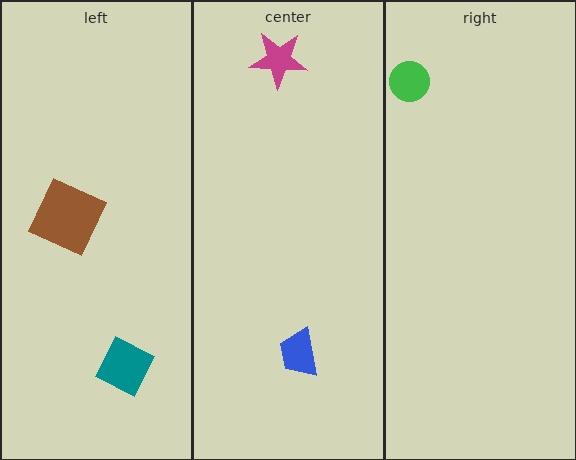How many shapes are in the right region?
1.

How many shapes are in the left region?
2.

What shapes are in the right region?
The green circle.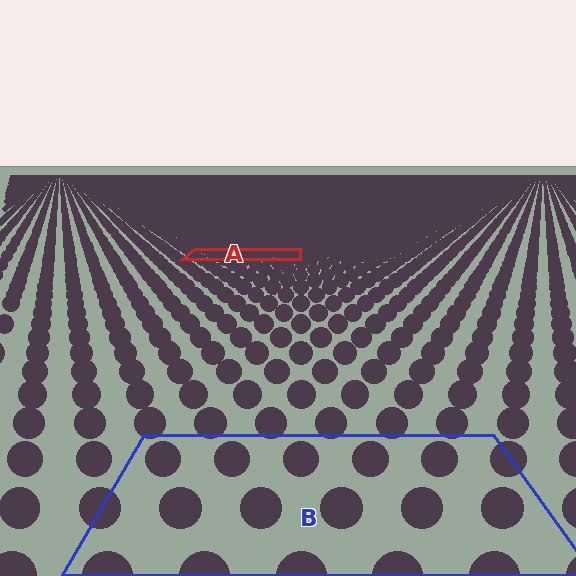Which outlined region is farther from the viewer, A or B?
Region A is farther from the viewer — the texture elements inside it appear smaller and more densely packed.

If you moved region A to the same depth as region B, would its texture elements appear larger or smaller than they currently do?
They would appear larger. At a closer depth, the same texture elements are projected at a bigger on-screen size.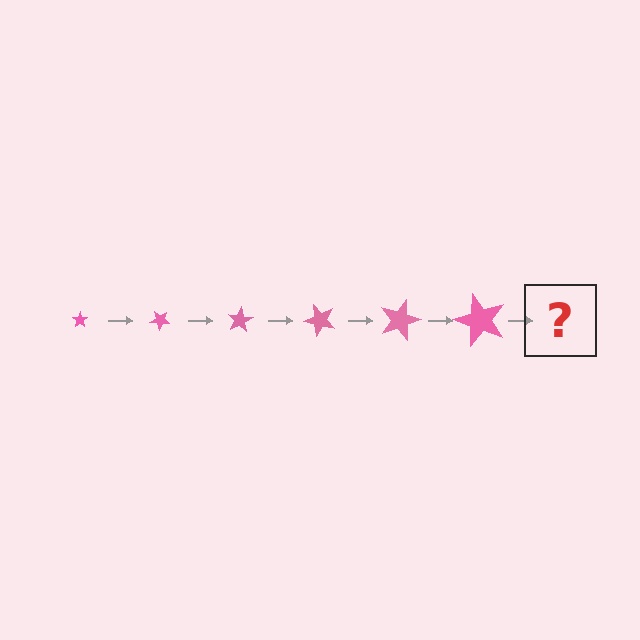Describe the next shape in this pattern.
It should be a star, larger than the previous one and rotated 240 degrees from the start.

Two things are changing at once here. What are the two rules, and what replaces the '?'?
The two rules are that the star grows larger each step and it rotates 40 degrees each step. The '?' should be a star, larger than the previous one and rotated 240 degrees from the start.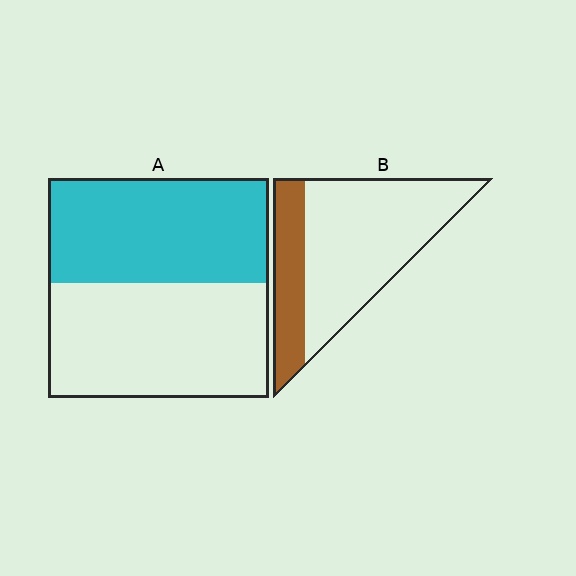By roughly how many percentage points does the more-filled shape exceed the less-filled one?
By roughly 20 percentage points (A over B).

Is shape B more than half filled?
No.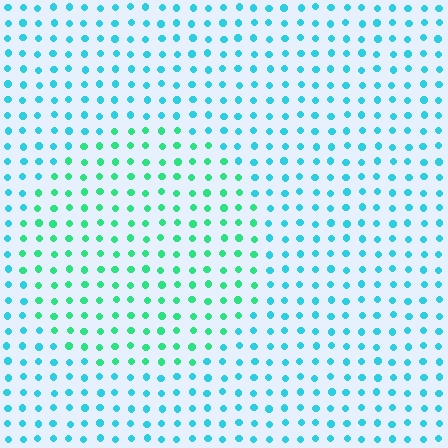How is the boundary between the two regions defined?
The boundary is defined purely by a slight shift in hue (about 39 degrees). Spacing, size, and orientation are identical on both sides.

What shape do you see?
I see a circle.